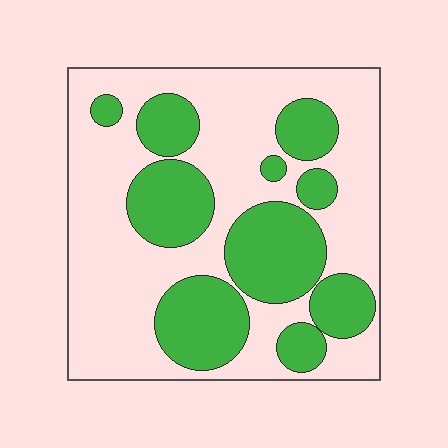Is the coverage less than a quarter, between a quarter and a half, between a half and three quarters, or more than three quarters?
Between a quarter and a half.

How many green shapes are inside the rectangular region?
10.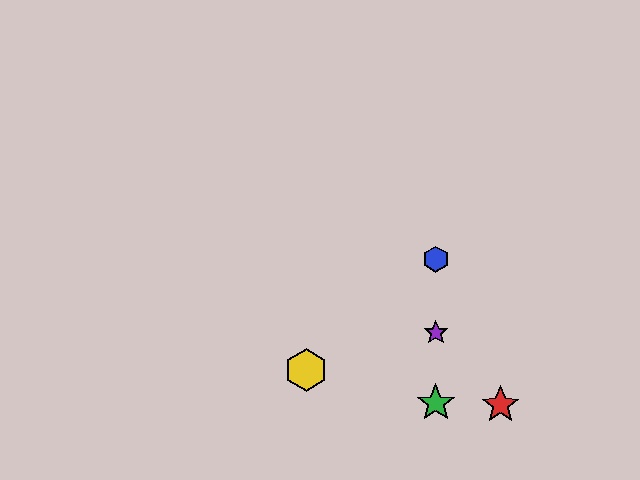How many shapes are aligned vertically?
3 shapes (the blue hexagon, the green star, the purple star) are aligned vertically.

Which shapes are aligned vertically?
The blue hexagon, the green star, the purple star are aligned vertically.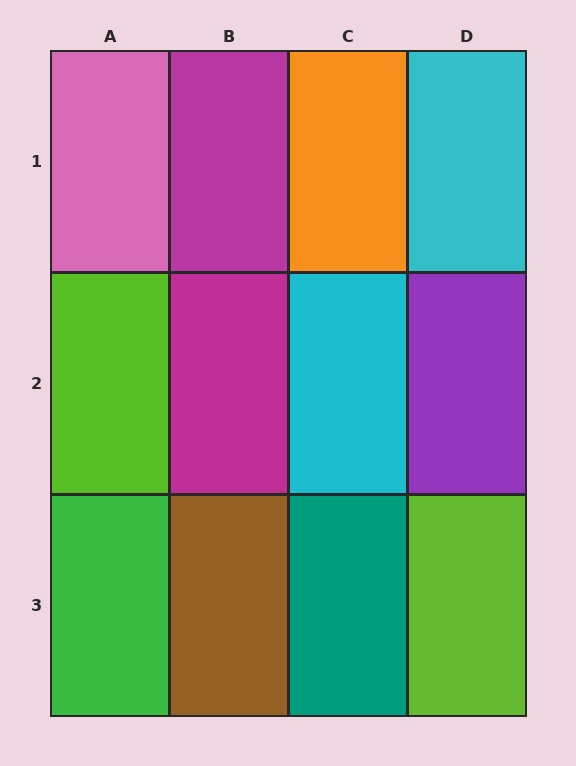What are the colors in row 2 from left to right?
Lime, magenta, cyan, purple.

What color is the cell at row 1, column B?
Magenta.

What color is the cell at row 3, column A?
Green.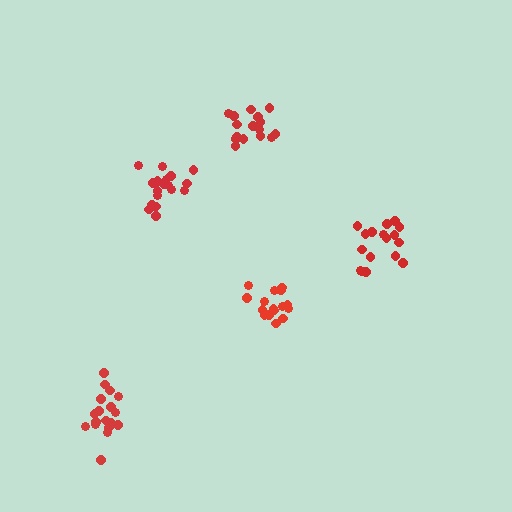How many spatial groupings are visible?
There are 5 spatial groupings.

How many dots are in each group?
Group 1: 18 dots, Group 2: 16 dots, Group 3: 16 dots, Group 4: 17 dots, Group 5: 18 dots (85 total).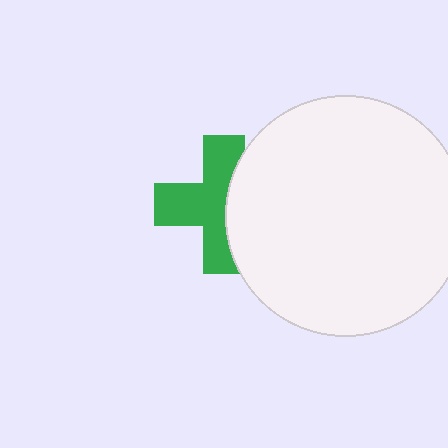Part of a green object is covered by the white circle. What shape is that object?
It is a cross.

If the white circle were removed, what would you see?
You would see the complete green cross.